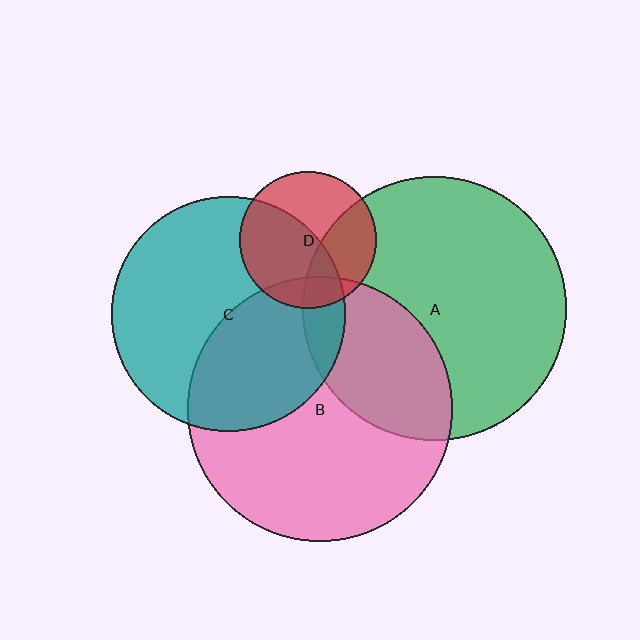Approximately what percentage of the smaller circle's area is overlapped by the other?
Approximately 35%.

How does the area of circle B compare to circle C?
Approximately 1.3 times.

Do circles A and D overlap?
Yes.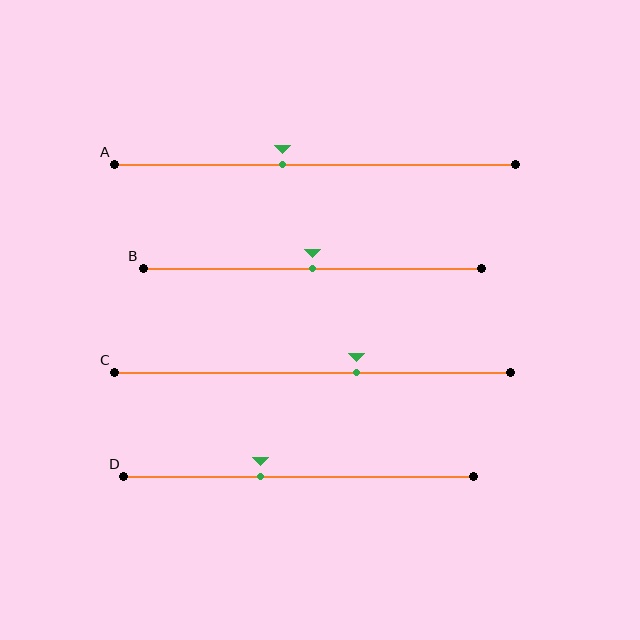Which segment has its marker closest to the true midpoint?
Segment B has its marker closest to the true midpoint.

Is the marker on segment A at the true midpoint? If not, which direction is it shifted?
No, the marker on segment A is shifted to the left by about 8% of the segment length.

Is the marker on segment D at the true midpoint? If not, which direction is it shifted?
No, the marker on segment D is shifted to the left by about 11% of the segment length.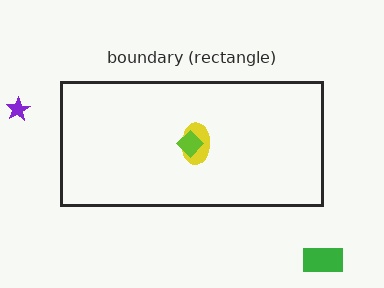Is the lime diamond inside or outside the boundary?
Inside.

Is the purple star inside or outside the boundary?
Outside.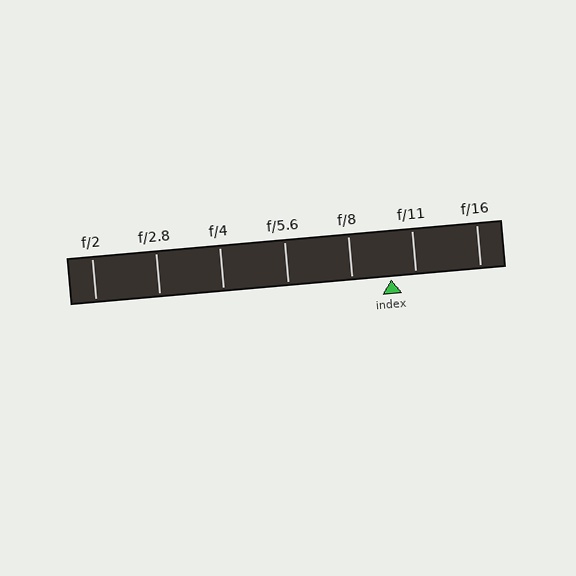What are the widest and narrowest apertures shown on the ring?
The widest aperture shown is f/2 and the narrowest is f/16.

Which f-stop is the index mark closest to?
The index mark is closest to f/11.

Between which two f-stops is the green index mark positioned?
The index mark is between f/8 and f/11.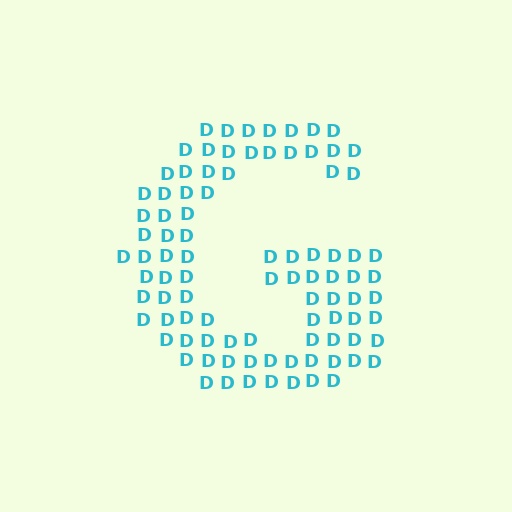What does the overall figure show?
The overall figure shows the letter G.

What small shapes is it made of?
It is made of small letter D's.